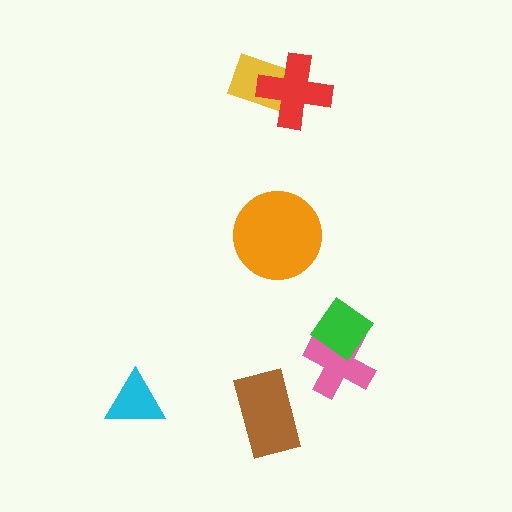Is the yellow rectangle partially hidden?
Yes, it is partially covered by another shape.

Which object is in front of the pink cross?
The green diamond is in front of the pink cross.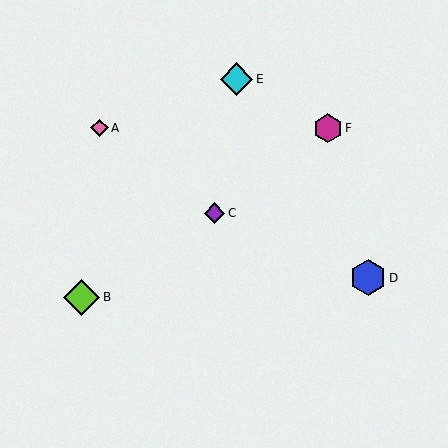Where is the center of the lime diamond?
The center of the lime diamond is at (82, 297).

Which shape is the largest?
The lime diamond (labeled B) is the largest.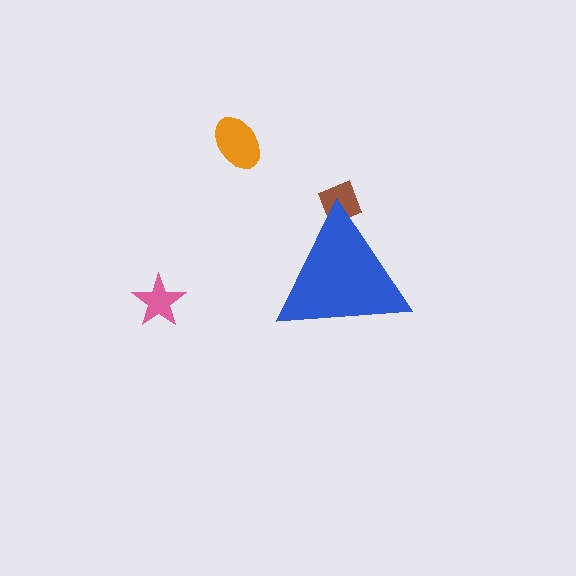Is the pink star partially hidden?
No, the pink star is fully visible.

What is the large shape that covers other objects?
A blue triangle.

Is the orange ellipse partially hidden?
No, the orange ellipse is fully visible.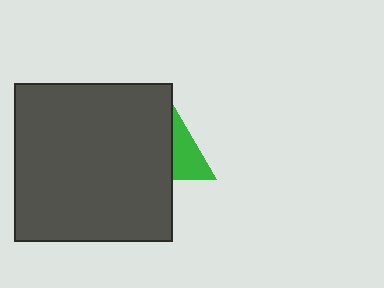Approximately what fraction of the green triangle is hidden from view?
Roughly 61% of the green triangle is hidden behind the dark gray square.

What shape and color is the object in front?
The object in front is a dark gray square.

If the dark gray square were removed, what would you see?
You would see the complete green triangle.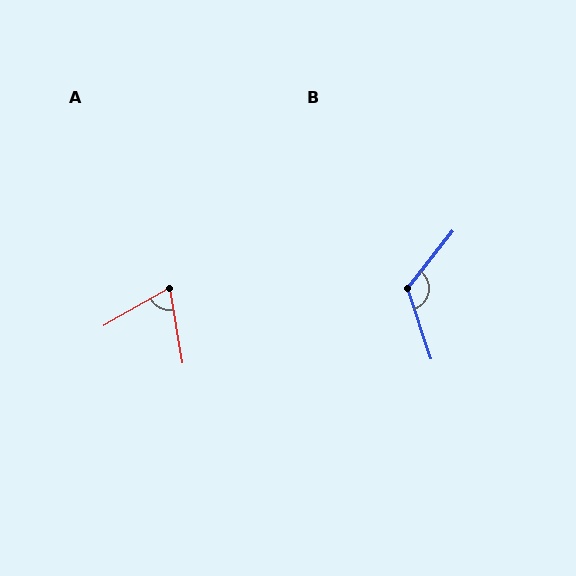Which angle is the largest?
B, at approximately 123 degrees.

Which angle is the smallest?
A, at approximately 70 degrees.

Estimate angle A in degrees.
Approximately 70 degrees.